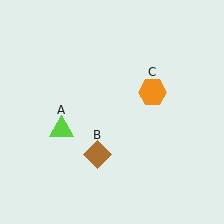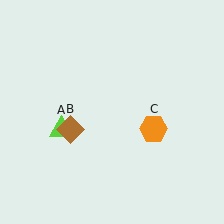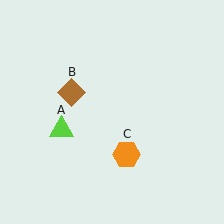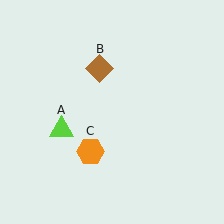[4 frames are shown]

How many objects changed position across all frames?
2 objects changed position: brown diamond (object B), orange hexagon (object C).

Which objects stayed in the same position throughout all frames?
Lime triangle (object A) remained stationary.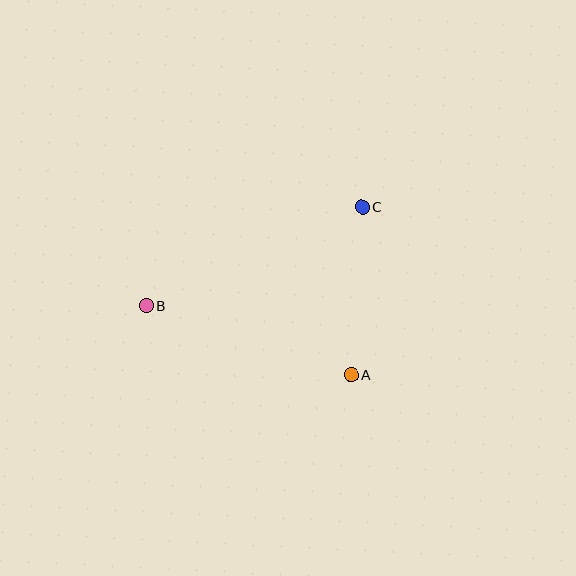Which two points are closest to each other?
Points A and C are closest to each other.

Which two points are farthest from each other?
Points B and C are farthest from each other.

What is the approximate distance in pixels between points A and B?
The distance between A and B is approximately 216 pixels.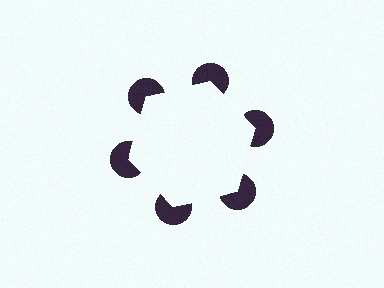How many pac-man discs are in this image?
There are 6 — one at each vertex of the illusory hexagon.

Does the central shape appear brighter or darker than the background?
It typically appears slightly brighter than the background, even though no actual brightness change is drawn.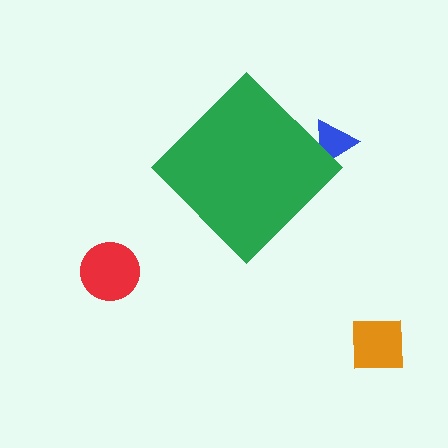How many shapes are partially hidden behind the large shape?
1 shape is partially hidden.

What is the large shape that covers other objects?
A green diamond.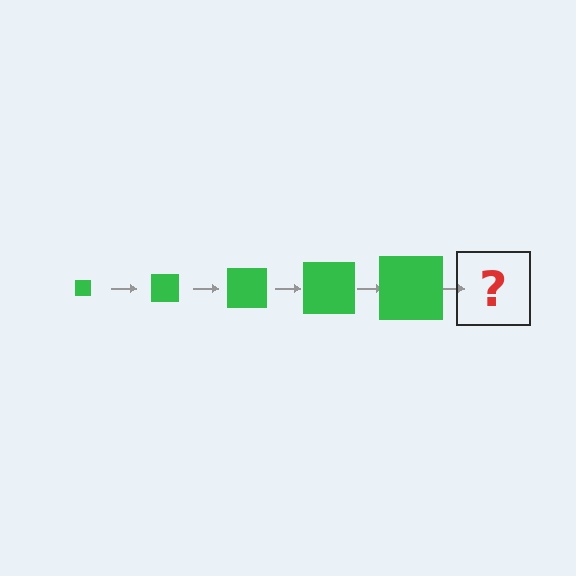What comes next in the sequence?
The next element should be a green square, larger than the previous one.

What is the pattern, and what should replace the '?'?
The pattern is that the square gets progressively larger each step. The '?' should be a green square, larger than the previous one.